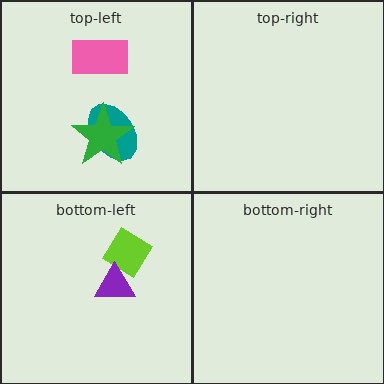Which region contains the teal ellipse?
The top-left region.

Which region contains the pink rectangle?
The top-left region.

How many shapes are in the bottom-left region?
2.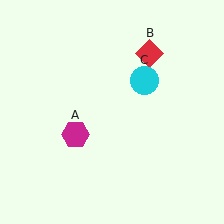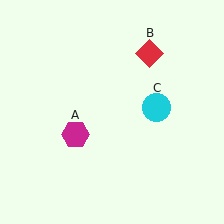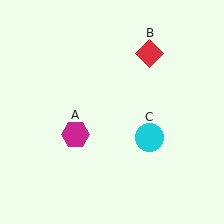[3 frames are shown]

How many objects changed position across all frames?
1 object changed position: cyan circle (object C).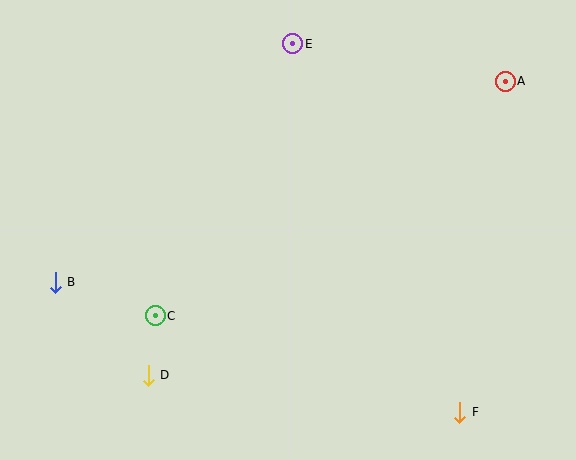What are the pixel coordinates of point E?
Point E is at (293, 44).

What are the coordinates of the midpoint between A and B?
The midpoint between A and B is at (280, 182).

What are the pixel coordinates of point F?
Point F is at (460, 412).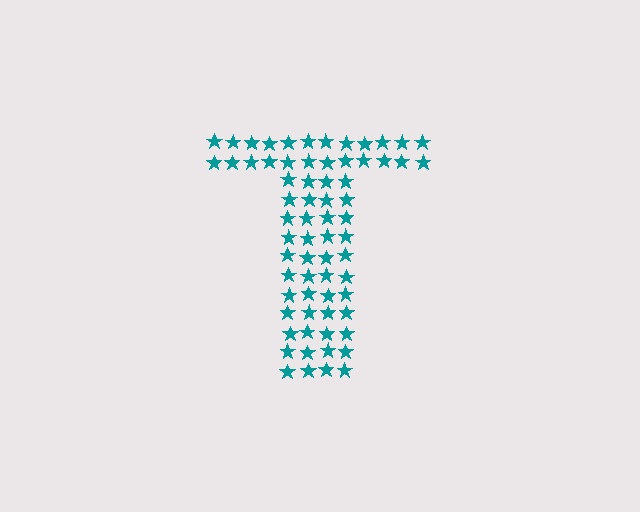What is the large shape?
The large shape is the letter T.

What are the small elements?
The small elements are stars.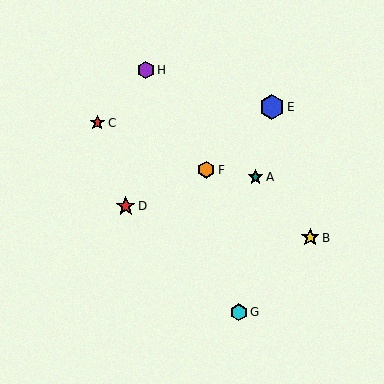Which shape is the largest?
The blue hexagon (labeled E) is the largest.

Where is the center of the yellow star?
The center of the yellow star is at (310, 238).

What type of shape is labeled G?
Shape G is a cyan hexagon.